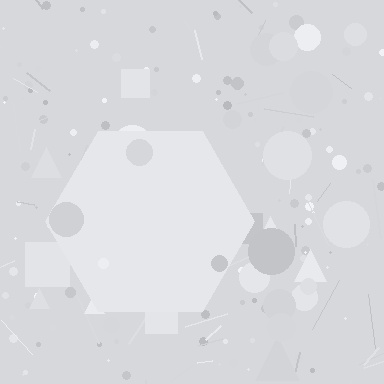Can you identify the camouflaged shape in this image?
The camouflaged shape is a hexagon.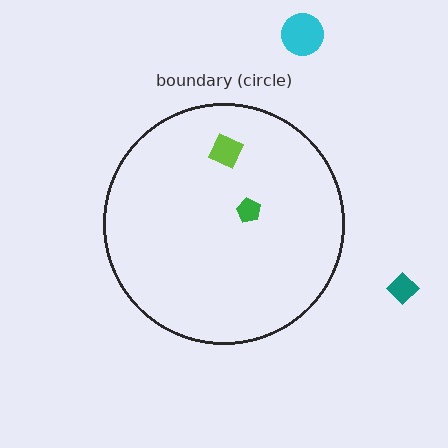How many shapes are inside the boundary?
2 inside, 2 outside.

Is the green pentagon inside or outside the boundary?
Inside.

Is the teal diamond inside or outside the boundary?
Outside.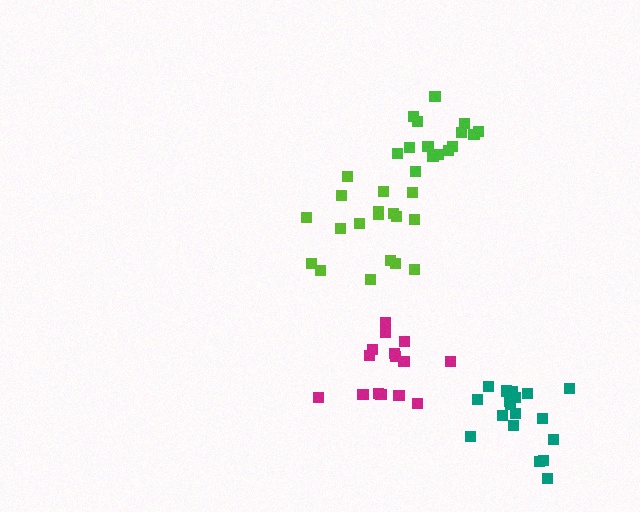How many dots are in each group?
Group 1: 19 dots, Group 2: 18 dots, Group 3: 15 dots, Group 4: 15 dots (67 total).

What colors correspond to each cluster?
The clusters are colored: teal, lime, magenta, green.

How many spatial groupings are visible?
There are 4 spatial groupings.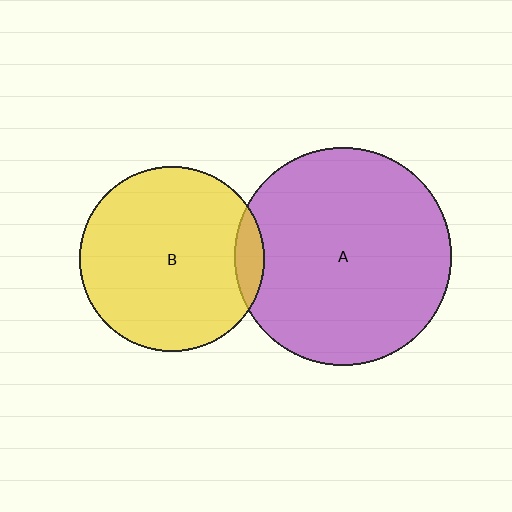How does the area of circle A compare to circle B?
Approximately 1.4 times.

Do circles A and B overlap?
Yes.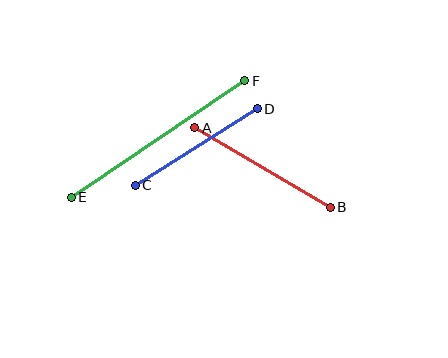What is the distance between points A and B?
The distance is approximately 157 pixels.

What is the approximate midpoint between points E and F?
The midpoint is at approximately (158, 139) pixels.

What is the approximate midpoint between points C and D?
The midpoint is at approximately (196, 147) pixels.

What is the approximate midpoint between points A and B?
The midpoint is at approximately (262, 168) pixels.